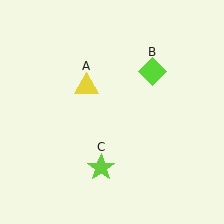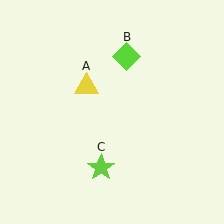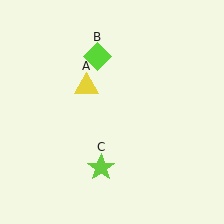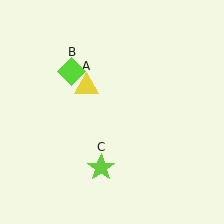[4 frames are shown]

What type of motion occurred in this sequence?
The lime diamond (object B) rotated counterclockwise around the center of the scene.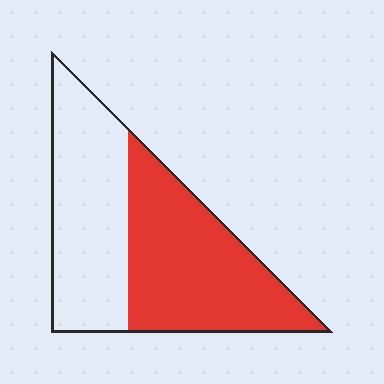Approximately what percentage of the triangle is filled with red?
Approximately 55%.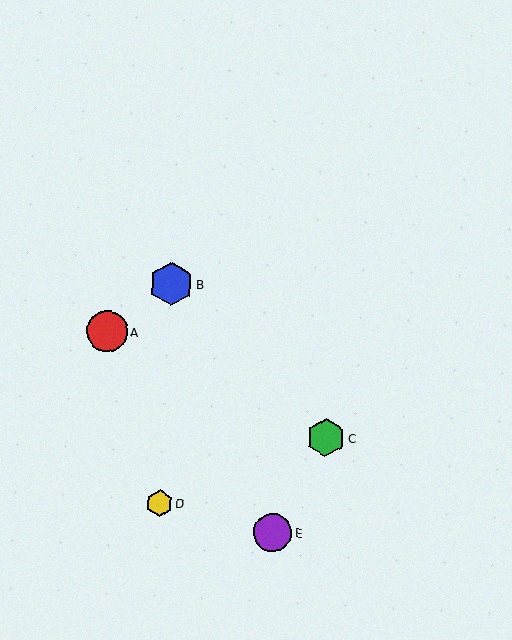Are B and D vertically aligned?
Yes, both are at x≈171.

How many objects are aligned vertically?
2 objects (B, D) are aligned vertically.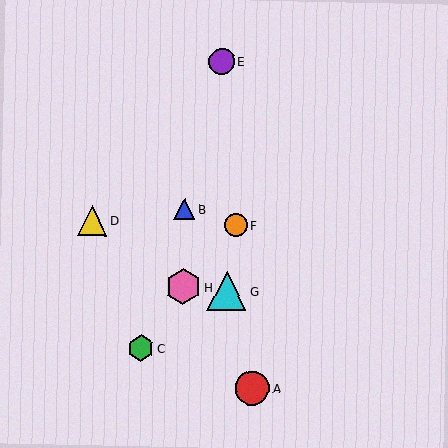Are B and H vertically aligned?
Yes, both are at x≈185.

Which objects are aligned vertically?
Objects B, H are aligned vertically.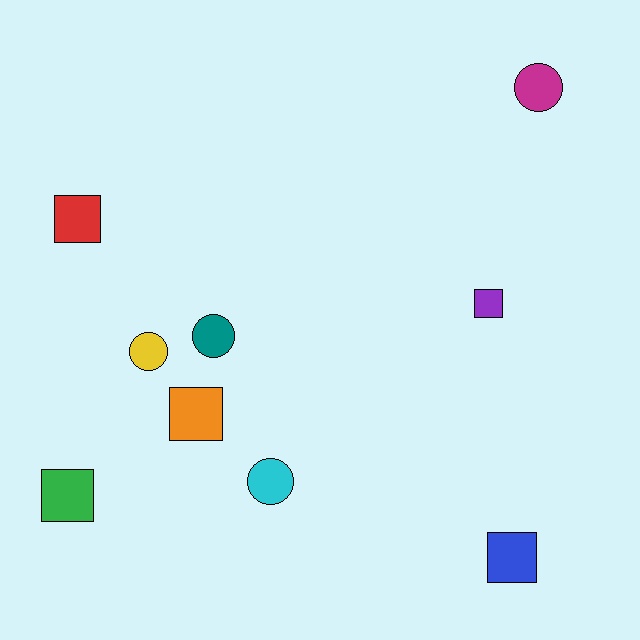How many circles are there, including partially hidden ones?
There are 4 circles.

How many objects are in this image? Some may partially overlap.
There are 9 objects.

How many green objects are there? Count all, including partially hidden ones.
There is 1 green object.